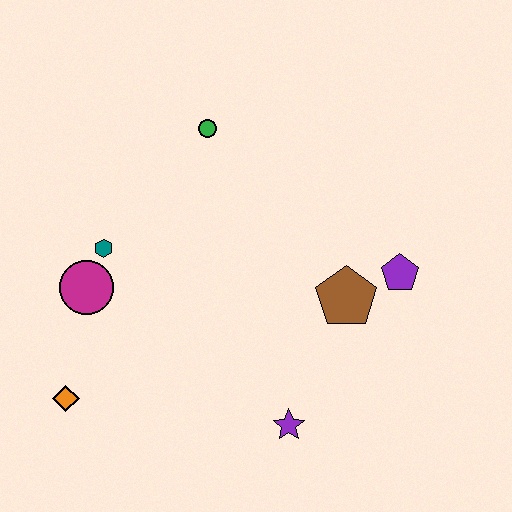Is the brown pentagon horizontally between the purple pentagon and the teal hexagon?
Yes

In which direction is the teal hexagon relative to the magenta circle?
The teal hexagon is above the magenta circle.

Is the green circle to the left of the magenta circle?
No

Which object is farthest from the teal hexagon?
The purple pentagon is farthest from the teal hexagon.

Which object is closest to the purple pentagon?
The brown pentagon is closest to the purple pentagon.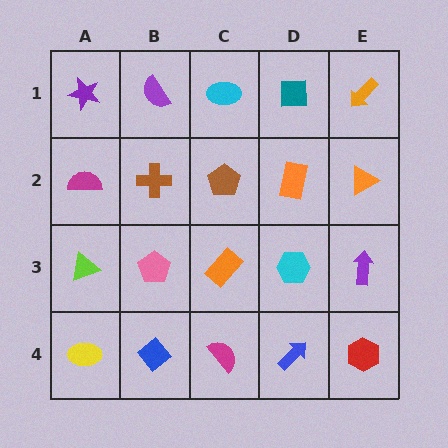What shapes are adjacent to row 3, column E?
An orange triangle (row 2, column E), a red hexagon (row 4, column E), a cyan hexagon (row 3, column D).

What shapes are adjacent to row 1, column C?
A brown pentagon (row 2, column C), a purple semicircle (row 1, column B), a teal square (row 1, column D).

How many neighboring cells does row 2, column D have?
4.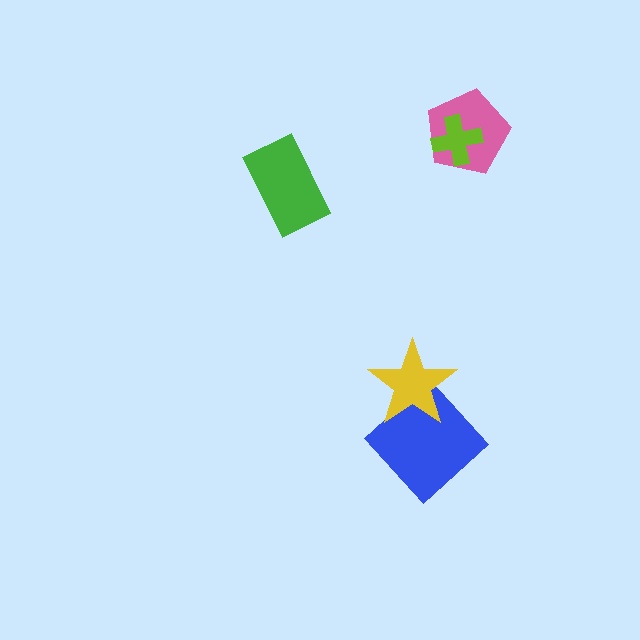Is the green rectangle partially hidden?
No, no other shape covers it.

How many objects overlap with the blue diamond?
1 object overlaps with the blue diamond.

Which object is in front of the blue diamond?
The yellow star is in front of the blue diamond.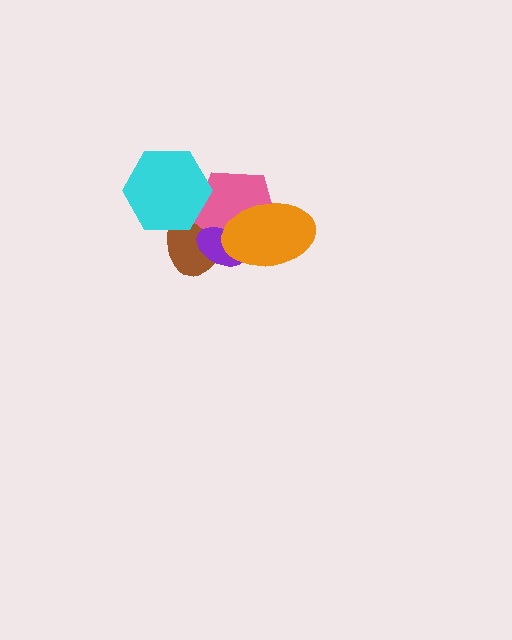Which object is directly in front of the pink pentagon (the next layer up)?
The purple ellipse is directly in front of the pink pentagon.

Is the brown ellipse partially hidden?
Yes, it is partially covered by another shape.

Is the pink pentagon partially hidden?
Yes, it is partially covered by another shape.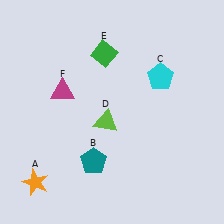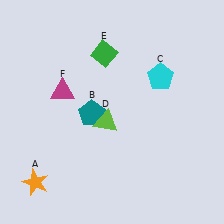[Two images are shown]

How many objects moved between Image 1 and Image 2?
1 object moved between the two images.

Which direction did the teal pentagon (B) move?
The teal pentagon (B) moved up.